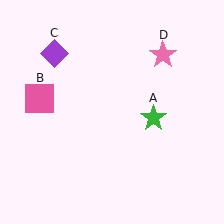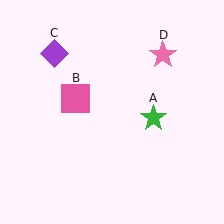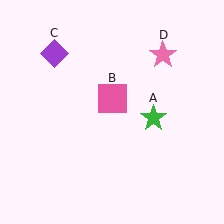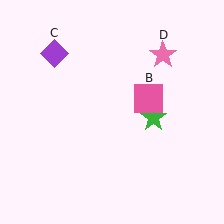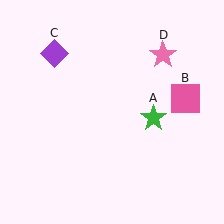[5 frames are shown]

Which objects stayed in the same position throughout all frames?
Green star (object A) and purple diamond (object C) and pink star (object D) remained stationary.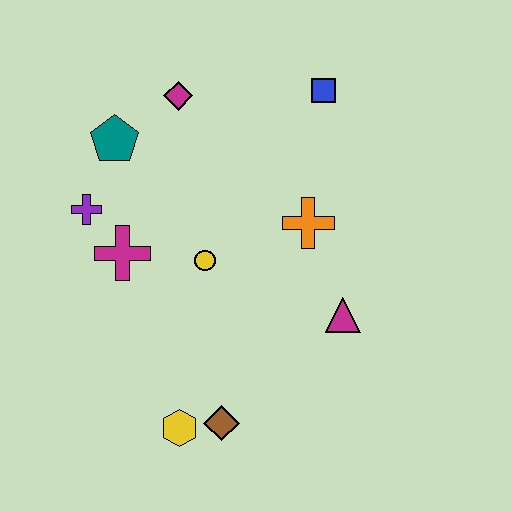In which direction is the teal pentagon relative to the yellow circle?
The teal pentagon is above the yellow circle.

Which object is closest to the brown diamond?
The yellow hexagon is closest to the brown diamond.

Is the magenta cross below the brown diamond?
No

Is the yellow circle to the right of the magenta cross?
Yes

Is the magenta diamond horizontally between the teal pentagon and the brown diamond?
Yes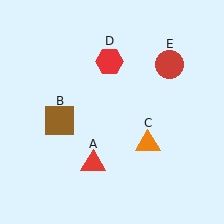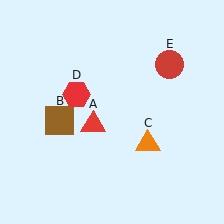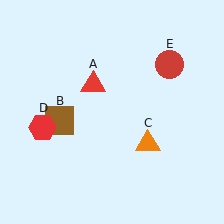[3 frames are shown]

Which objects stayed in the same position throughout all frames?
Brown square (object B) and orange triangle (object C) and red circle (object E) remained stationary.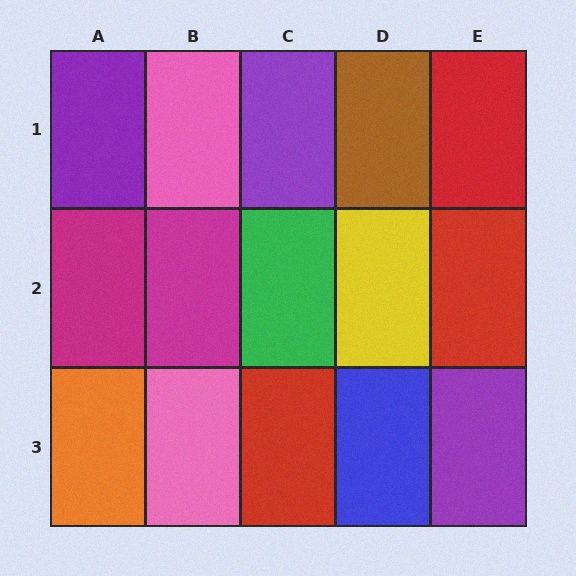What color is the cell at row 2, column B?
Magenta.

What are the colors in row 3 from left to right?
Orange, pink, red, blue, purple.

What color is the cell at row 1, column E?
Red.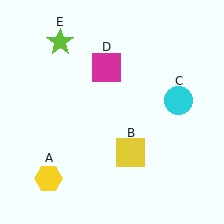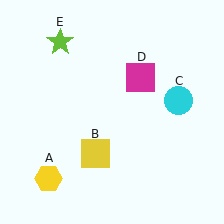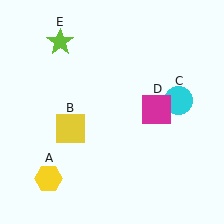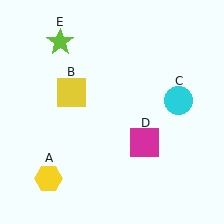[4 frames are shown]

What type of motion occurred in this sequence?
The yellow square (object B), magenta square (object D) rotated clockwise around the center of the scene.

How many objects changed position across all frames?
2 objects changed position: yellow square (object B), magenta square (object D).